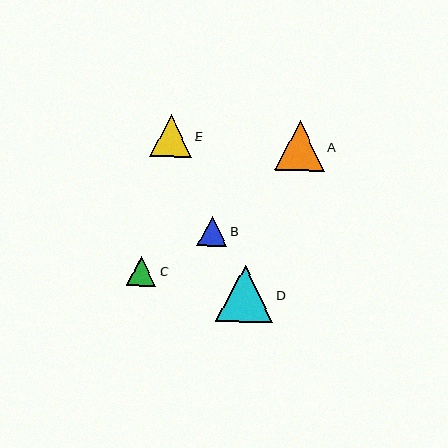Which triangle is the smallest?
Triangle C is the smallest with a size of approximately 30 pixels.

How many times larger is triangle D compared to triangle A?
Triangle D is approximately 1.1 times the size of triangle A.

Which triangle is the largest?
Triangle D is the largest with a size of approximately 57 pixels.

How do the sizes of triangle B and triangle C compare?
Triangle B and triangle C are approximately the same size.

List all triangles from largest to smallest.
From largest to smallest: D, A, E, B, C.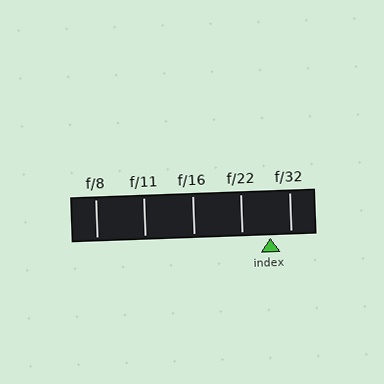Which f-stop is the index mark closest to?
The index mark is closest to f/32.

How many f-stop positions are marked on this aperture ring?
There are 5 f-stop positions marked.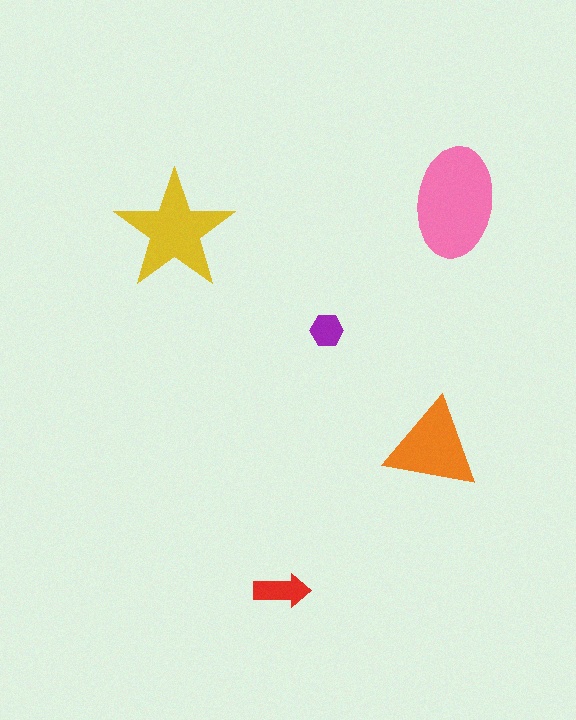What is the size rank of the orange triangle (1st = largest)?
3rd.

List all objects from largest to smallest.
The pink ellipse, the yellow star, the orange triangle, the red arrow, the purple hexagon.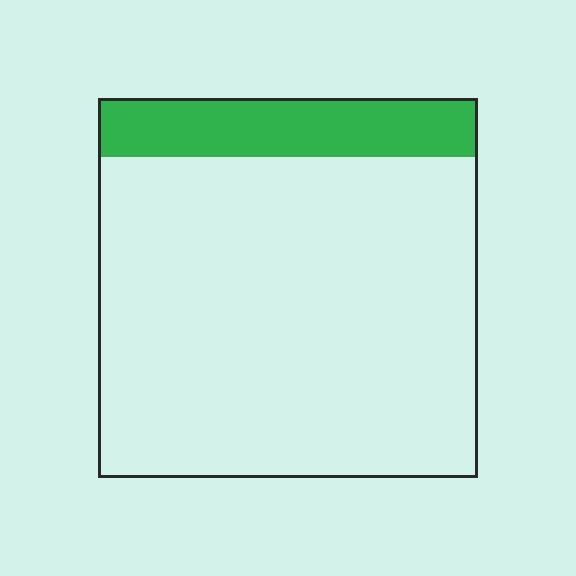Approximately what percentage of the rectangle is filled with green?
Approximately 15%.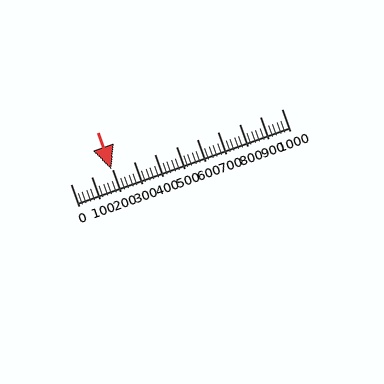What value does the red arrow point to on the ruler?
The red arrow points to approximately 196.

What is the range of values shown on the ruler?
The ruler shows values from 0 to 1000.